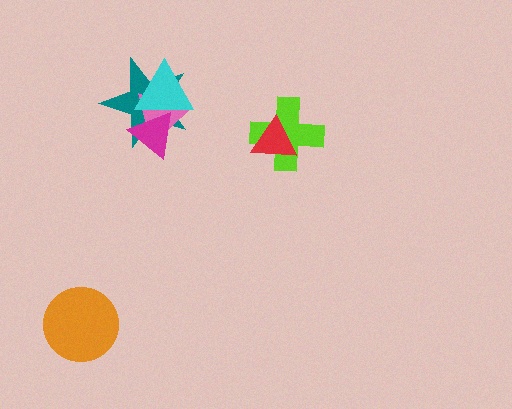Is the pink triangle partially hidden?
Yes, it is partially covered by another shape.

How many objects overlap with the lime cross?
1 object overlaps with the lime cross.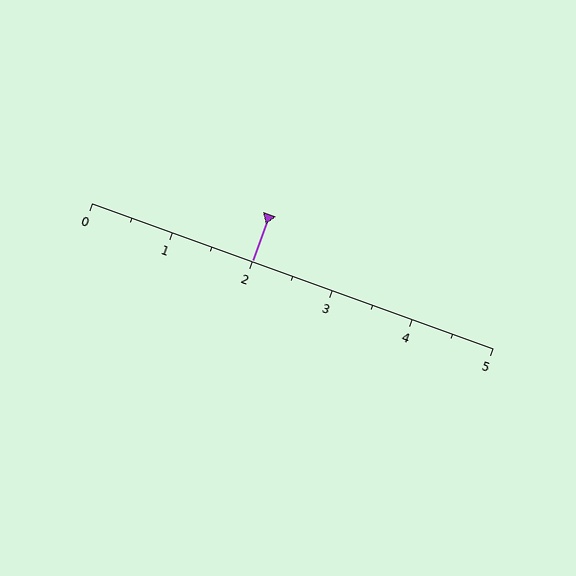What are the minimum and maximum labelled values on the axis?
The axis runs from 0 to 5.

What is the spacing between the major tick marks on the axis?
The major ticks are spaced 1 apart.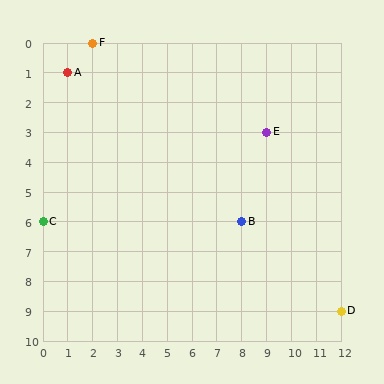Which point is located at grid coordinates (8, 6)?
Point B is at (8, 6).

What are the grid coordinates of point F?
Point F is at grid coordinates (2, 0).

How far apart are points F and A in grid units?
Points F and A are 1 column and 1 row apart (about 1.4 grid units diagonally).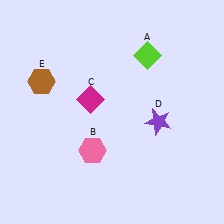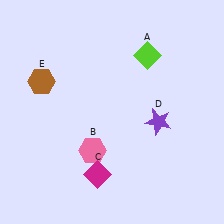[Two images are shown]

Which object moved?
The magenta diamond (C) moved down.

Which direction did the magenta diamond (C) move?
The magenta diamond (C) moved down.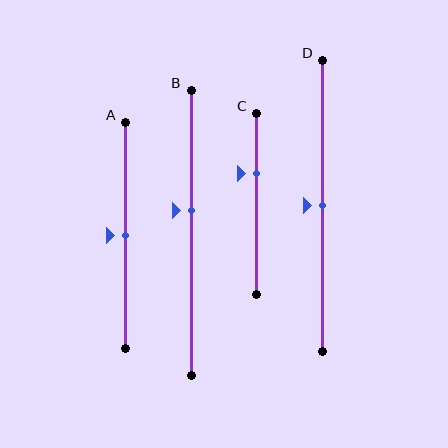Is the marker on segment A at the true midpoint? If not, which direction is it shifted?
Yes, the marker on segment A is at the true midpoint.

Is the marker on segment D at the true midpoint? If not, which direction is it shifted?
Yes, the marker on segment D is at the true midpoint.